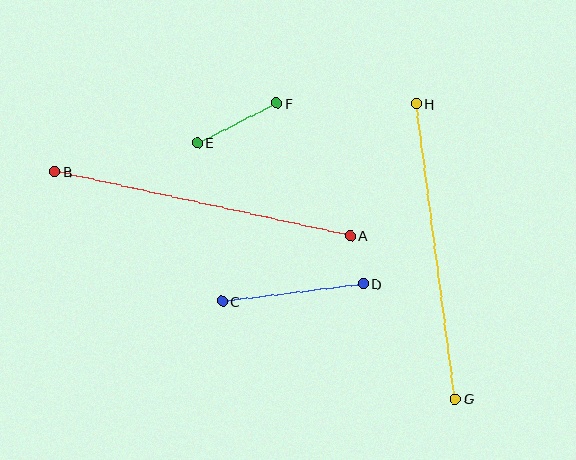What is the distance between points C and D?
The distance is approximately 142 pixels.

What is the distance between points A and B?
The distance is approximately 302 pixels.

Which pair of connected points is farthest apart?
Points A and B are farthest apart.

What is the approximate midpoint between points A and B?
The midpoint is at approximately (202, 204) pixels.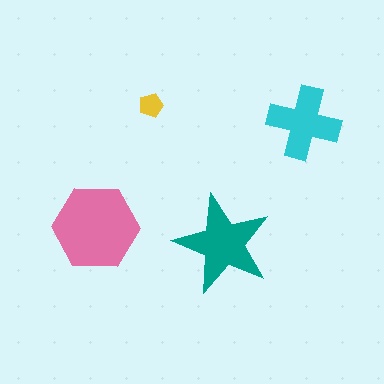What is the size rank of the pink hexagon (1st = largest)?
1st.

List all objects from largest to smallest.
The pink hexagon, the teal star, the cyan cross, the yellow pentagon.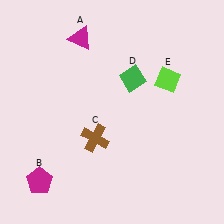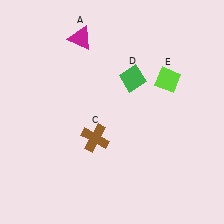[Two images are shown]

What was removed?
The magenta pentagon (B) was removed in Image 2.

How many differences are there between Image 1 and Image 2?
There is 1 difference between the two images.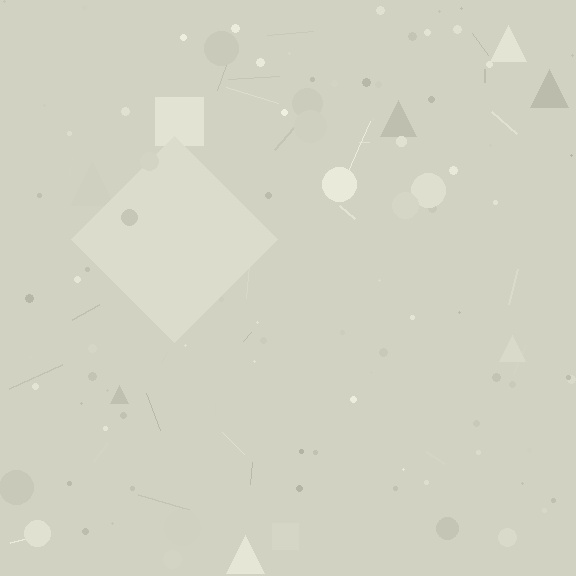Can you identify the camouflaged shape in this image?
The camouflaged shape is a diamond.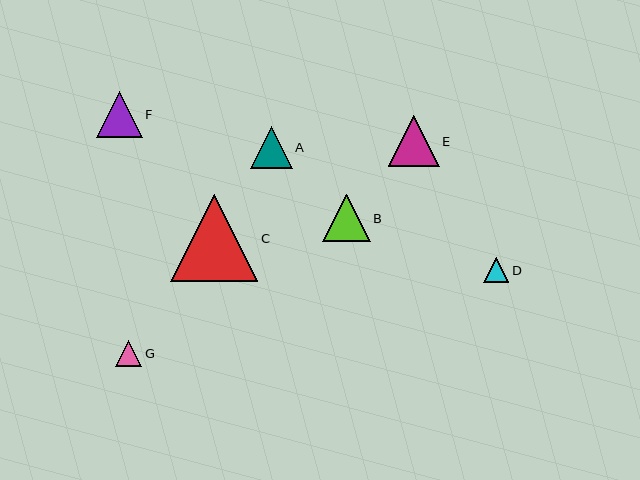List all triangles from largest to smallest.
From largest to smallest: C, E, B, F, A, G, D.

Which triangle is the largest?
Triangle C is the largest with a size of approximately 88 pixels.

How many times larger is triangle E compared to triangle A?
Triangle E is approximately 1.2 times the size of triangle A.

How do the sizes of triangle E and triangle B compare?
Triangle E and triangle B are approximately the same size.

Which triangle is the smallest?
Triangle D is the smallest with a size of approximately 25 pixels.